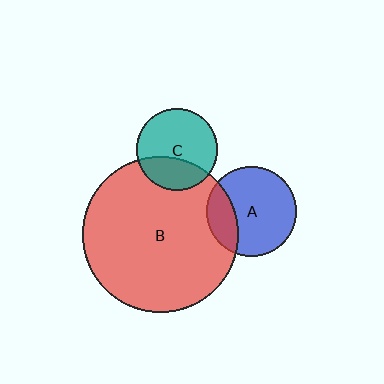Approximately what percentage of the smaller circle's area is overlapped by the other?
Approximately 25%.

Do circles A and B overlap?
Yes.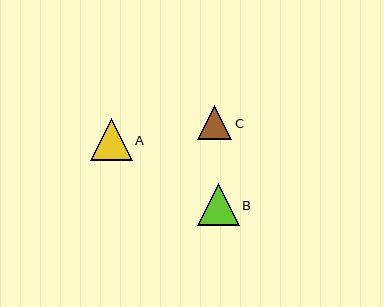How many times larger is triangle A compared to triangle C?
Triangle A is approximately 1.2 times the size of triangle C.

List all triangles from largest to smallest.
From largest to smallest: A, B, C.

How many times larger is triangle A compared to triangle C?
Triangle A is approximately 1.2 times the size of triangle C.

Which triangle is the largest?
Triangle A is the largest with a size of approximately 42 pixels.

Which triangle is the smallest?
Triangle C is the smallest with a size of approximately 34 pixels.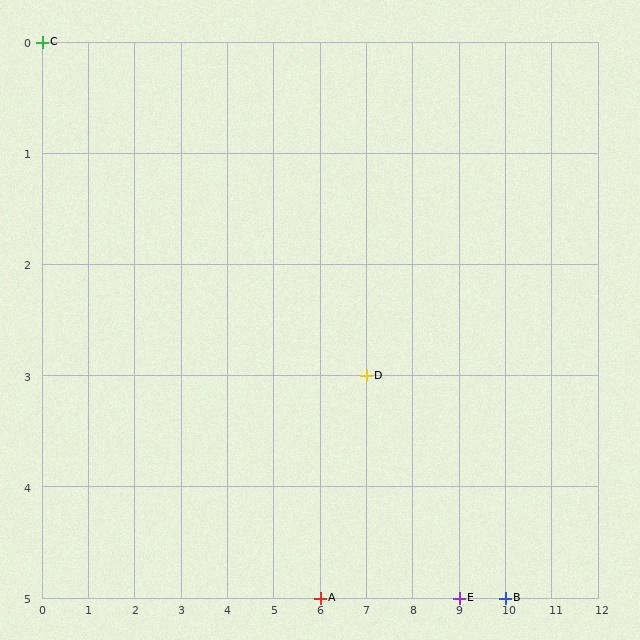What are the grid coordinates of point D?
Point D is at grid coordinates (7, 3).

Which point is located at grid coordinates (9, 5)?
Point E is at (9, 5).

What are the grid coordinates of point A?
Point A is at grid coordinates (6, 5).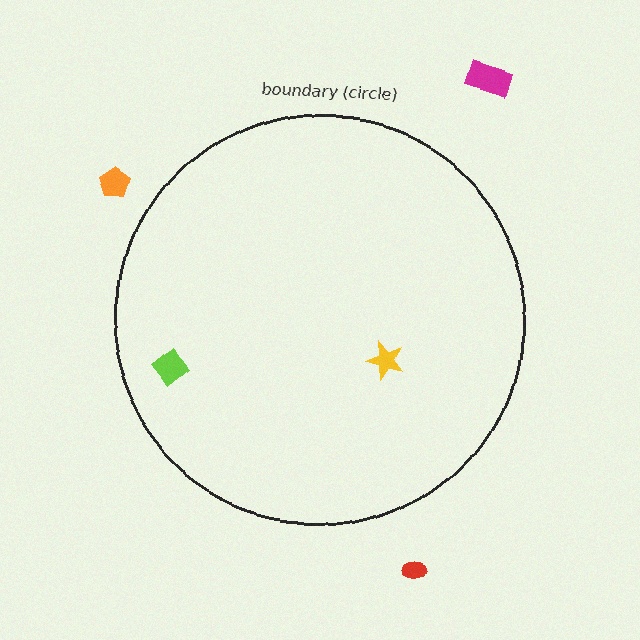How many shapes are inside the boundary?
2 inside, 3 outside.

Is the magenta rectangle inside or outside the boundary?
Outside.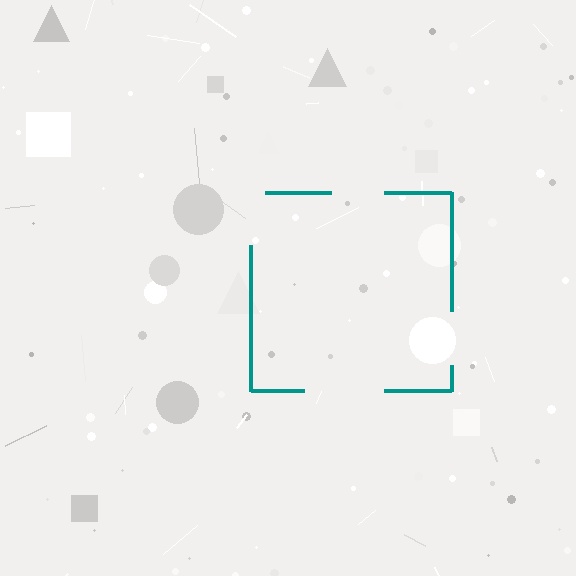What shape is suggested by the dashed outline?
The dashed outline suggests a square.